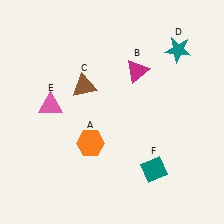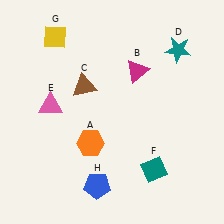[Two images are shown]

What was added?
A yellow diamond (G), a blue pentagon (H) were added in Image 2.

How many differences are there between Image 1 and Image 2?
There are 2 differences between the two images.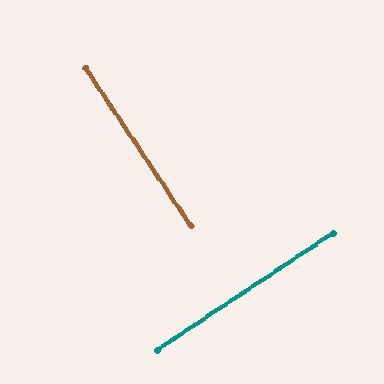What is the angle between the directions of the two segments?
Approximately 90 degrees.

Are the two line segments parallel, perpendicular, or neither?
Perpendicular — they meet at approximately 90°.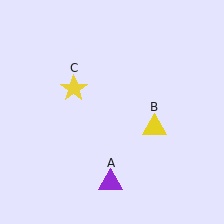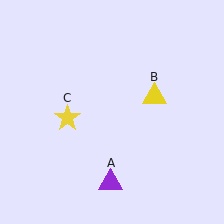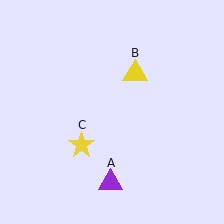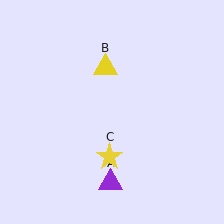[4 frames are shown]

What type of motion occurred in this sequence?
The yellow triangle (object B), yellow star (object C) rotated counterclockwise around the center of the scene.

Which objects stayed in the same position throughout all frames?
Purple triangle (object A) remained stationary.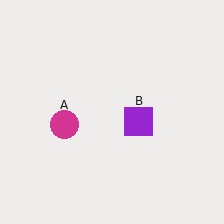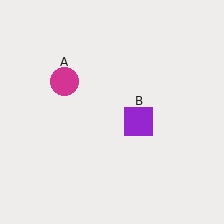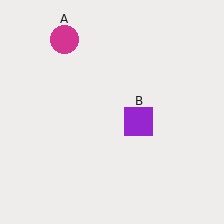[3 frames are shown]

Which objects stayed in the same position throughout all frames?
Purple square (object B) remained stationary.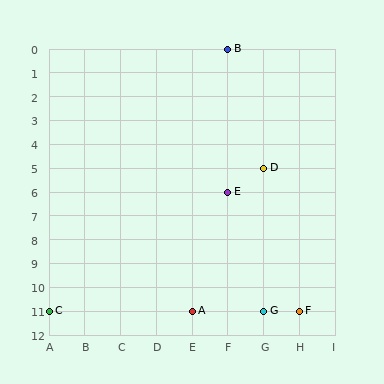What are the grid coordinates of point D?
Point D is at grid coordinates (G, 5).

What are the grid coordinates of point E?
Point E is at grid coordinates (F, 6).